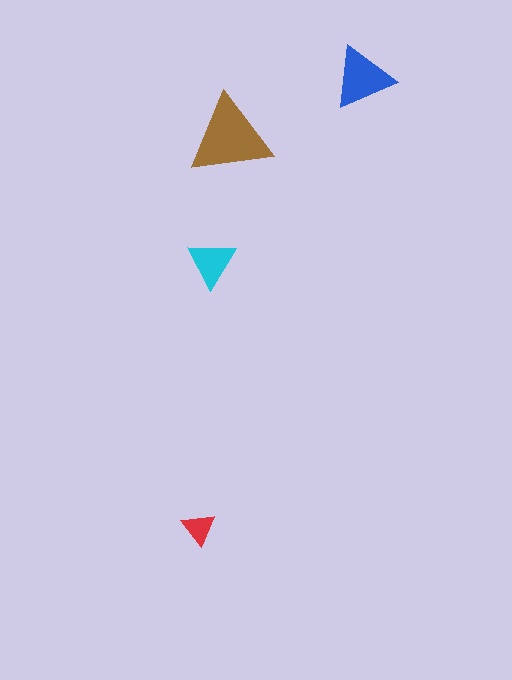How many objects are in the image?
There are 4 objects in the image.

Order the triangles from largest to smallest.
the brown one, the blue one, the cyan one, the red one.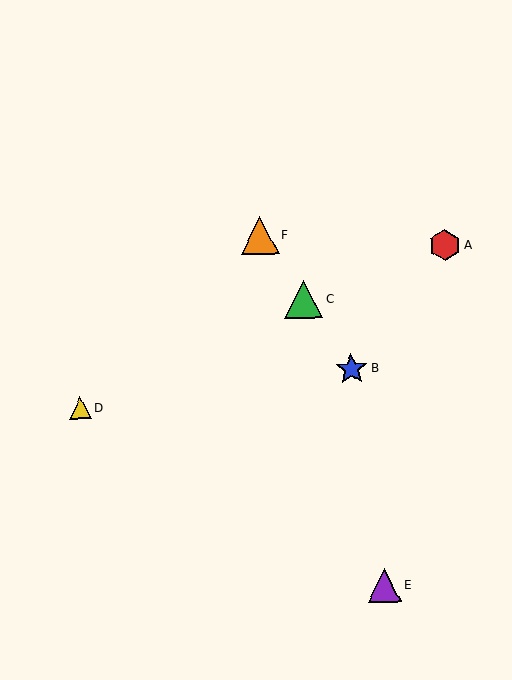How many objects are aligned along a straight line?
3 objects (B, C, F) are aligned along a straight line.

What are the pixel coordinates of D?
Object D is at (80, 408).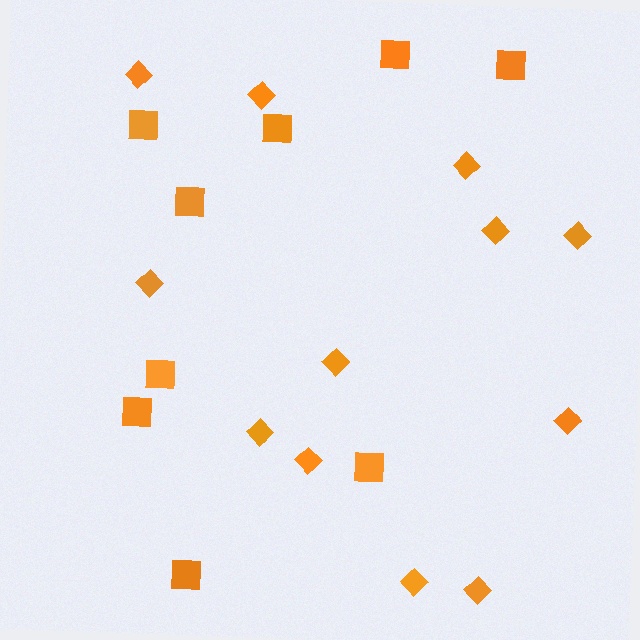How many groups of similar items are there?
There are 2 groups: one group of squares (9) and one group of diamonds (12).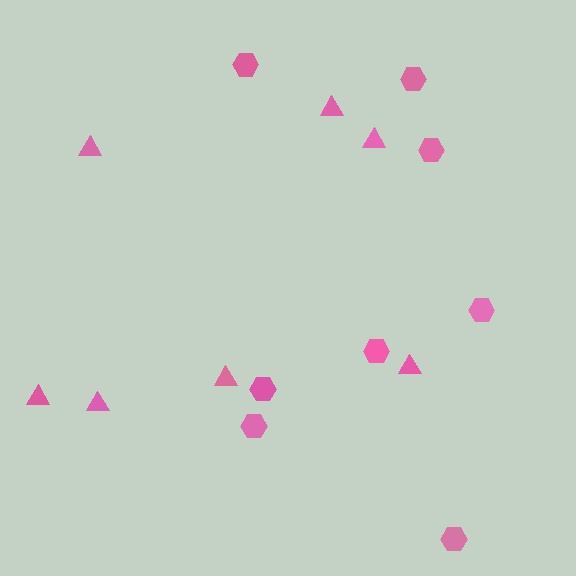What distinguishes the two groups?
There are 2 groups: one group of hexagons (8) and one group of triangles (7).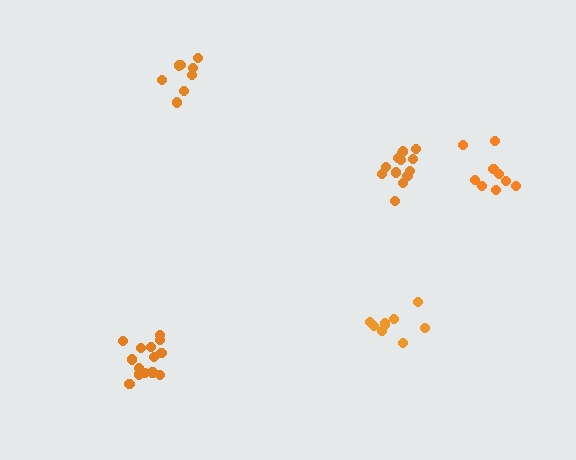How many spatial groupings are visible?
There are 5 spatial groupings.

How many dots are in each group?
Group 1: 14 dots, Group 2: 14 dots, Group 3: 9 dots, Group 4: 9 dots, Group 5: 9 dots (55 total).